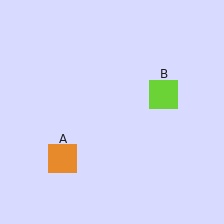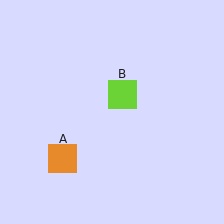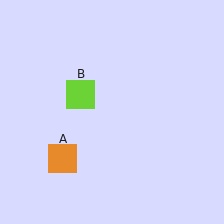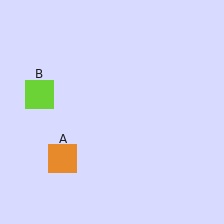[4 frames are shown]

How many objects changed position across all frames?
1 object changed position: lime square (object B).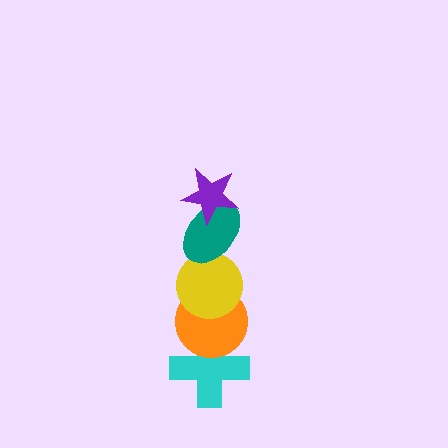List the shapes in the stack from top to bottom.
From top to bottom: the purple star, the teal ellipse, the yellow circle, the orange circle, the cyan cross.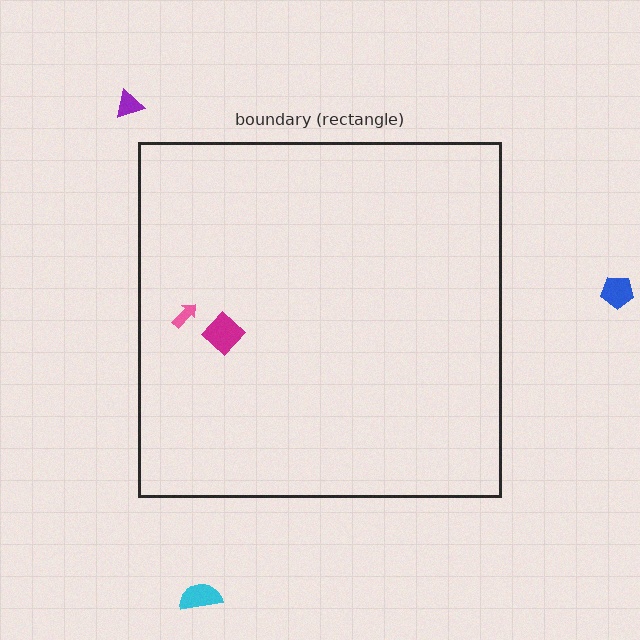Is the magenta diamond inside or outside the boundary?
Inside.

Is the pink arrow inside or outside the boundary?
Inside.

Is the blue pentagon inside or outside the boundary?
Outside.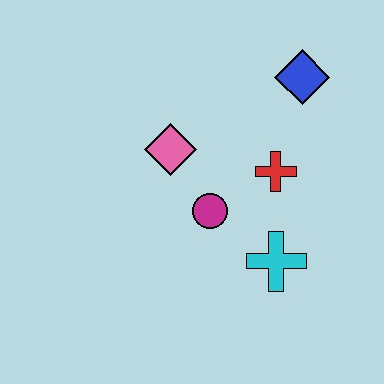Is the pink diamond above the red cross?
Yes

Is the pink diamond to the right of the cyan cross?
No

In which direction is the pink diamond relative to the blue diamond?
The pink diamond is to the left of the blue diamond.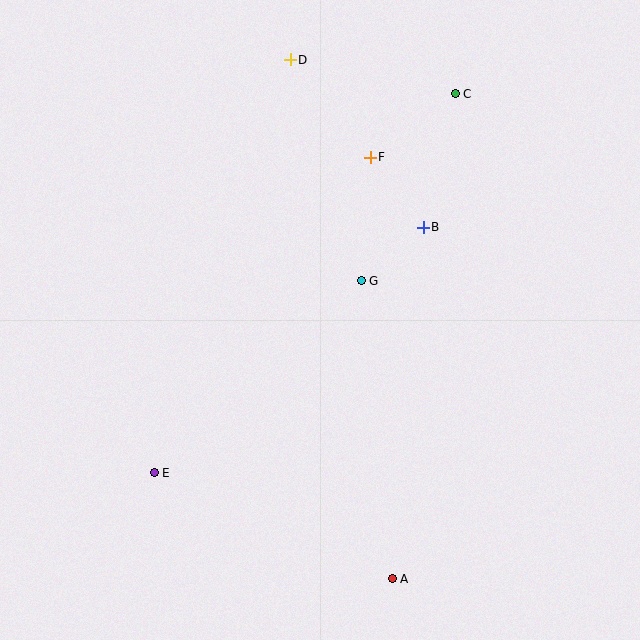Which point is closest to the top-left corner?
Point D is closest to the top-left corner.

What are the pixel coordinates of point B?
Point B is at (423, 227).